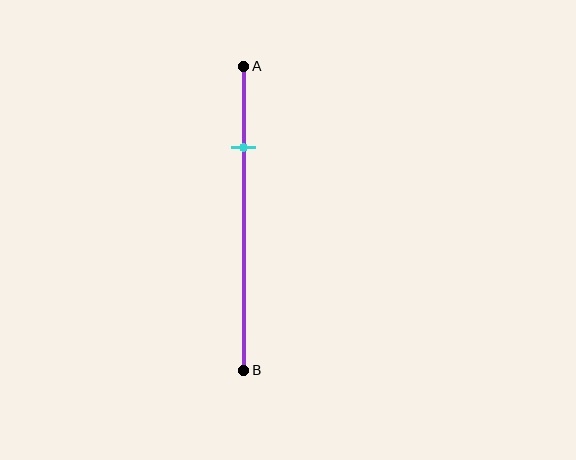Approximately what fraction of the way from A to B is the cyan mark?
The cyan mark is approximately 25% of the way from A to B.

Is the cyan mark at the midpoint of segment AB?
No, the mark is at about 25% from A, not at the 50% midpoint.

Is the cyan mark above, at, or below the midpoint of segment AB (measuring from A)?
The cyan mark is above the midpoint of segment AB.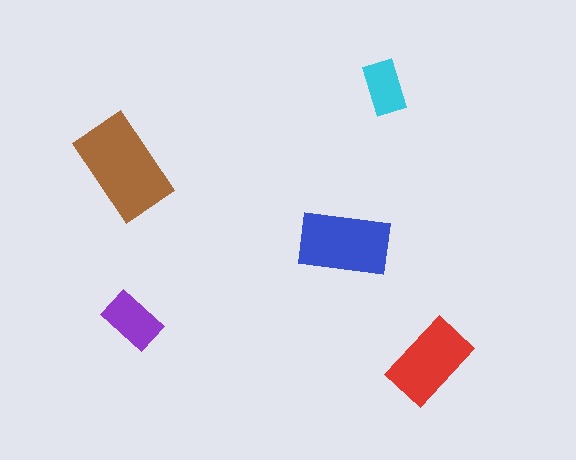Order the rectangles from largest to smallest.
the brown one, the blue one, the red one, the purple one, the cyan one.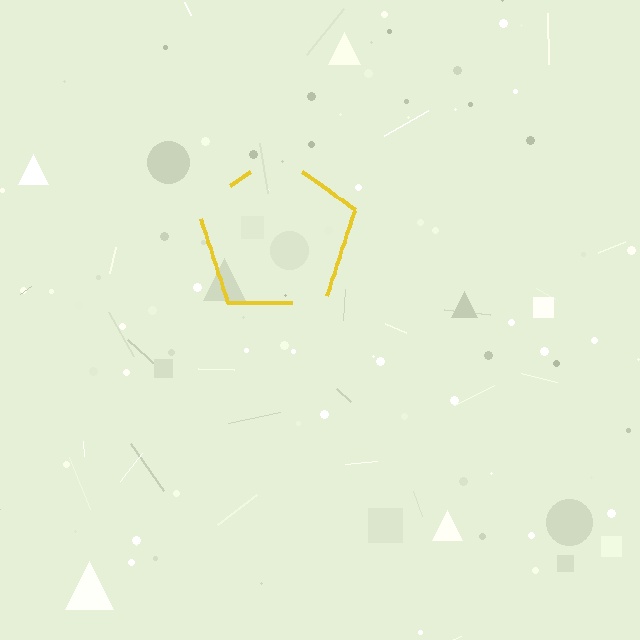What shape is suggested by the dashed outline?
The dashed outline suggests a pentagon.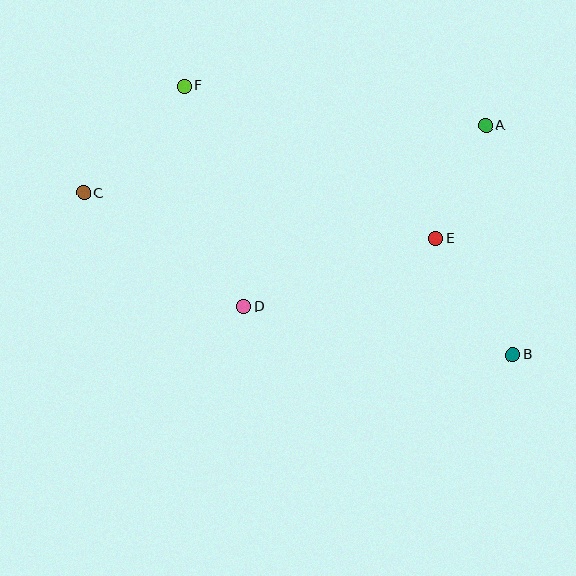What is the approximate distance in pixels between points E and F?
The distance between E and F is approximately 295 pixels.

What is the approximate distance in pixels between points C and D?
The distance between C and D is approximately 196 pixels.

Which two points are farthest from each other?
Points B and C are farthest from each other.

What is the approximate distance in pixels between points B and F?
The distance between B and F is approximately 425 pixels.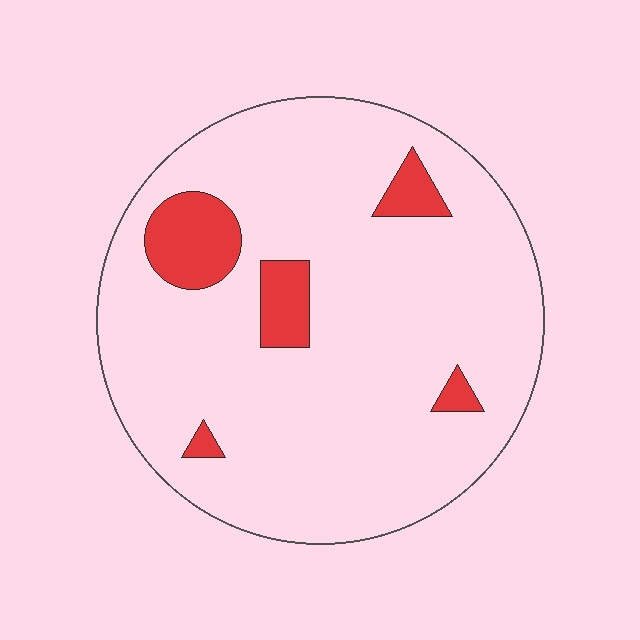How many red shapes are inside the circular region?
5.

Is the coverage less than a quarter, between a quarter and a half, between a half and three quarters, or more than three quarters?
Less than a quarter.